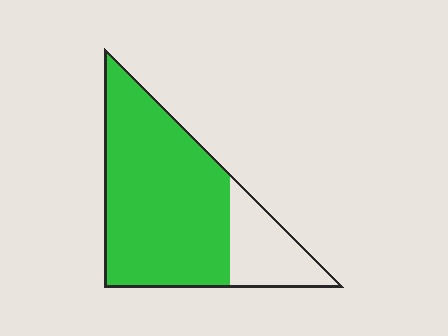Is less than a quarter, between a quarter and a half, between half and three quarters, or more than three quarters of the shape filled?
More than three quarters.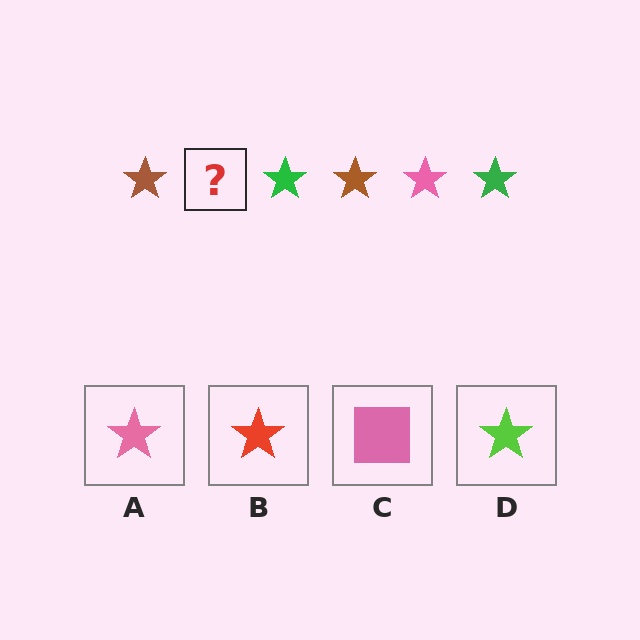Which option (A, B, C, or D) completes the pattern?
A.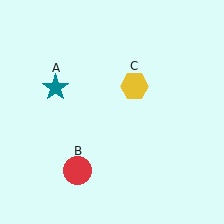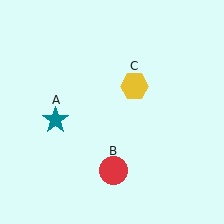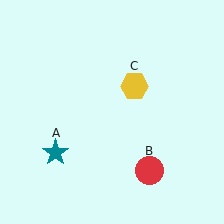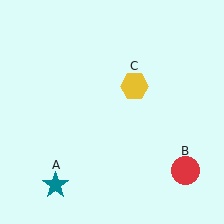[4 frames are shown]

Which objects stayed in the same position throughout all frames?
Yellow hexagon (object C) remained stationary.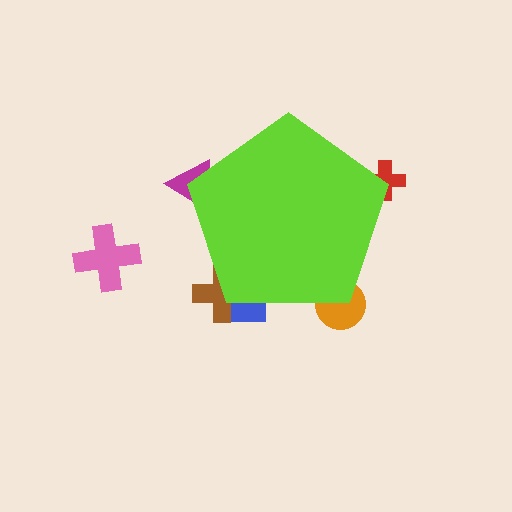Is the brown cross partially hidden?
Yes, the brown cross is partially hidden behind the lime pentagon.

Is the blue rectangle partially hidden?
Yes, the blue rectangle is partially hidden behind the lime pentagon.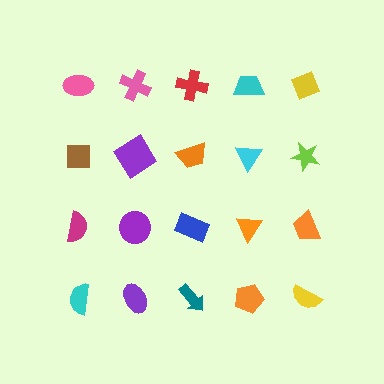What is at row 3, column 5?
An orange trapezoid.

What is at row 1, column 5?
A yellow diamond.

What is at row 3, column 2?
A purple circle.